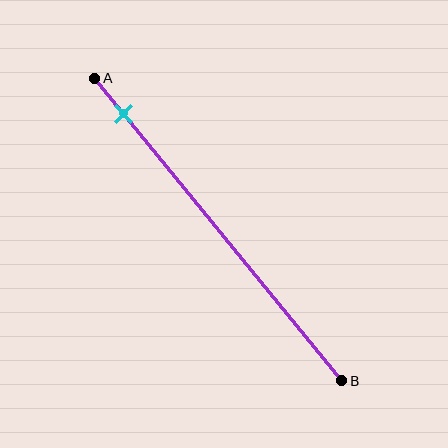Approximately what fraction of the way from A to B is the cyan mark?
The cyan mark is approximately 10% of the way from A to B.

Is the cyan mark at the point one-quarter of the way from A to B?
No, the mark is at about 10% from A, not at the 25% one-quarter point.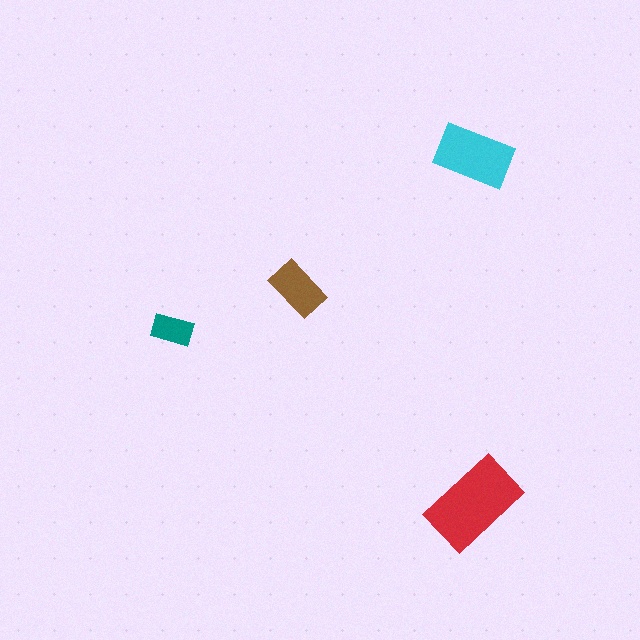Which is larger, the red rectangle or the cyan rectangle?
The red one.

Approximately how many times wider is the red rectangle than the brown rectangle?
About 1.5 times wider.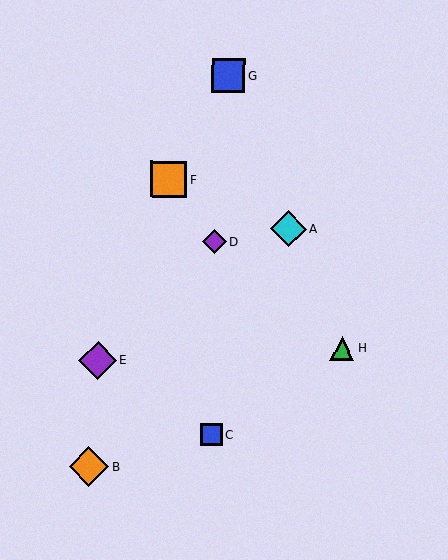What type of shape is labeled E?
Shape E is a purple diamond.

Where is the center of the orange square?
The center of the orange square is at (168, 180).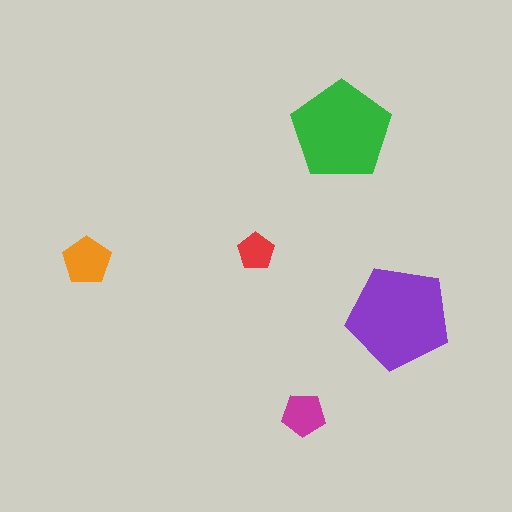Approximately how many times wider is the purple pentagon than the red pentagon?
About 3 times wider.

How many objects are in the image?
There are 5 objects in the image.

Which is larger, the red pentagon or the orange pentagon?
The orange one.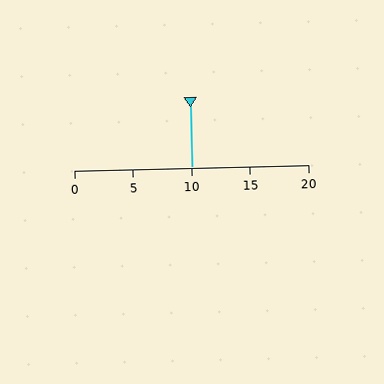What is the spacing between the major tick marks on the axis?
The major ticks are spaced 5 apart.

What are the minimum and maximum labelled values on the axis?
The axis runs from 0 to 20.